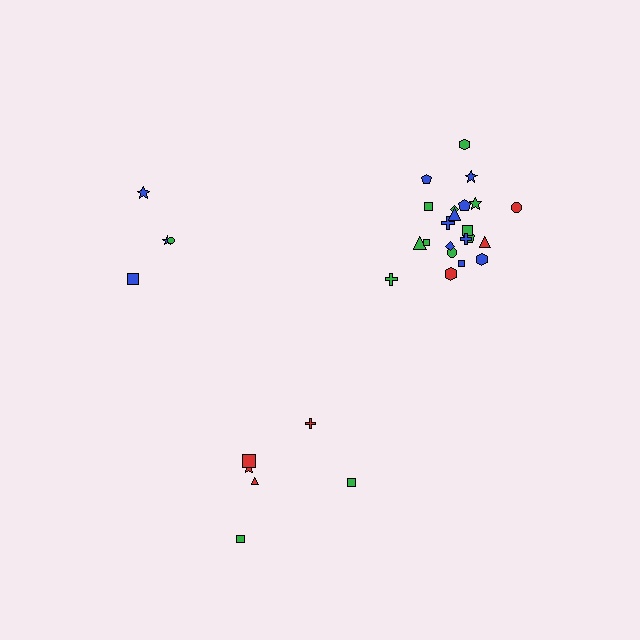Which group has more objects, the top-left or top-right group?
The top-right group.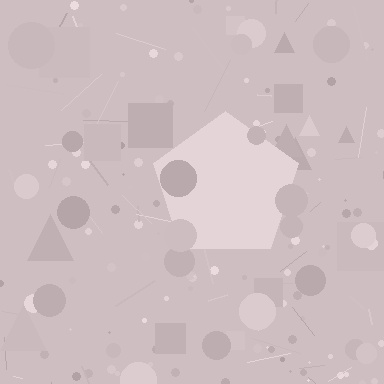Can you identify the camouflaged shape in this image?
The camouflaged shape is a pentagon.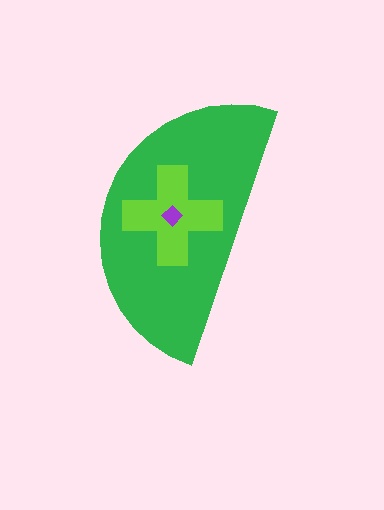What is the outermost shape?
The green semicircle.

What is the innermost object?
The purple diamond.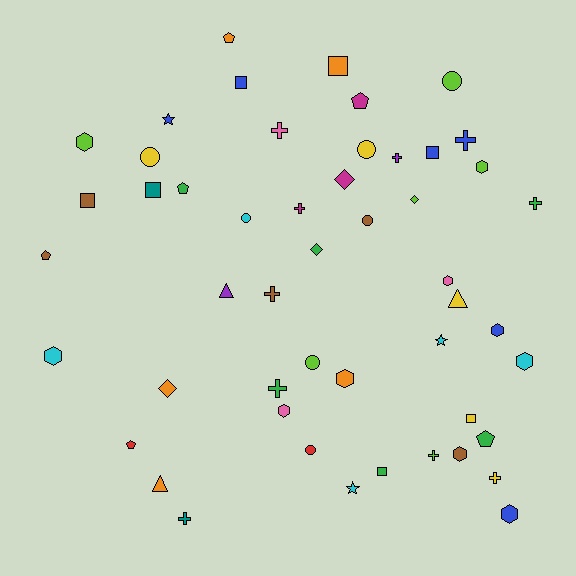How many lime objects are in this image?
There are 6 lime objects.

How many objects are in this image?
There are 50 objects.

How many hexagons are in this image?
There are 10 hexagons.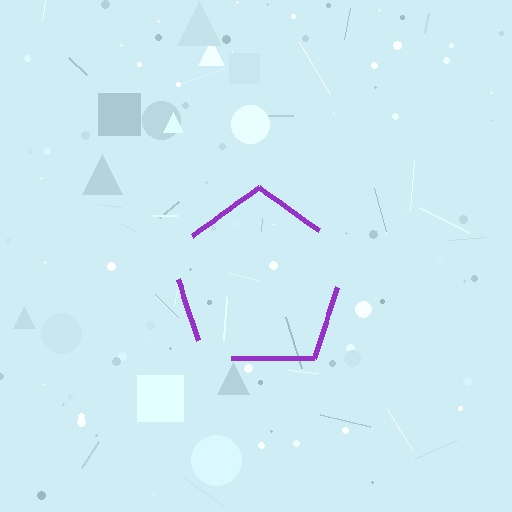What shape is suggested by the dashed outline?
The dashed outline suggests a pentagon.